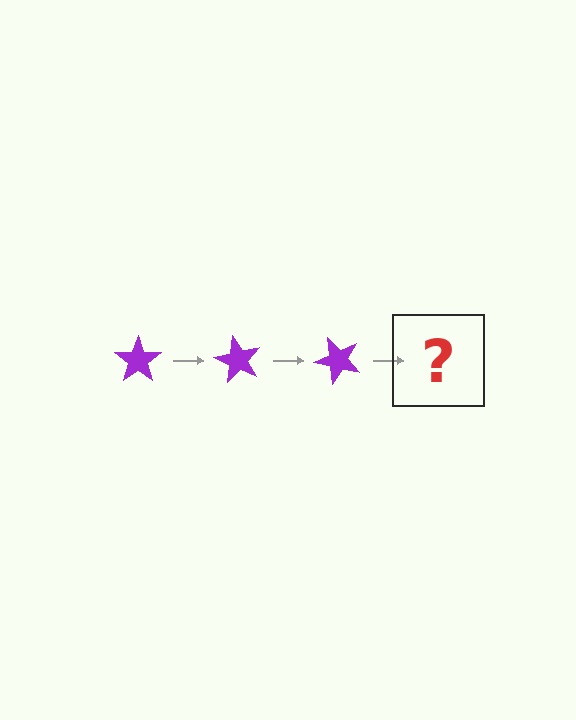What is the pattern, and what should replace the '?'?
The pattern is that the star rotates 60 degrees each step. The '?' should be a purple star rotated 180 degrees.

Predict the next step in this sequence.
The next step is a purple star rotated 180 degrees.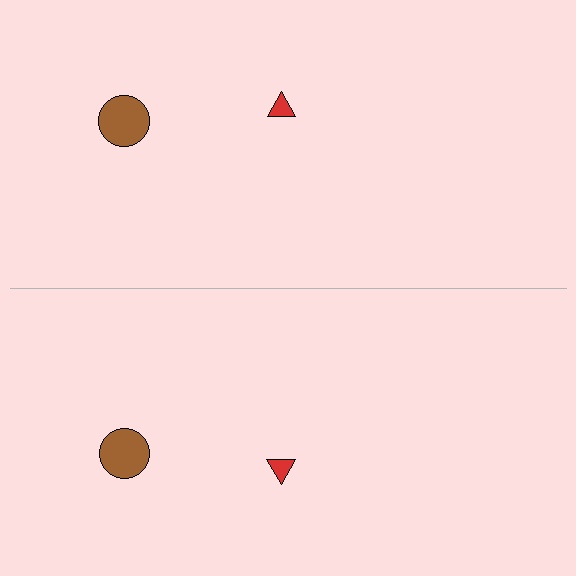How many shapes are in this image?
There are 4 shapes in this image.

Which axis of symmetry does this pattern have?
The pattern has a horizontal axis of symmetry running through the center of the image.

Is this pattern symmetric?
Yes, this pattern has bilateral (reflection) symmetry.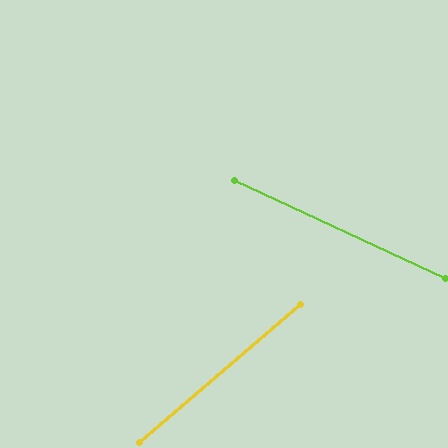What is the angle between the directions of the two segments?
Approximately 65 degrees.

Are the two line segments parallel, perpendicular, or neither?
Neither parallel nor perpendicular — they differ by about 65°.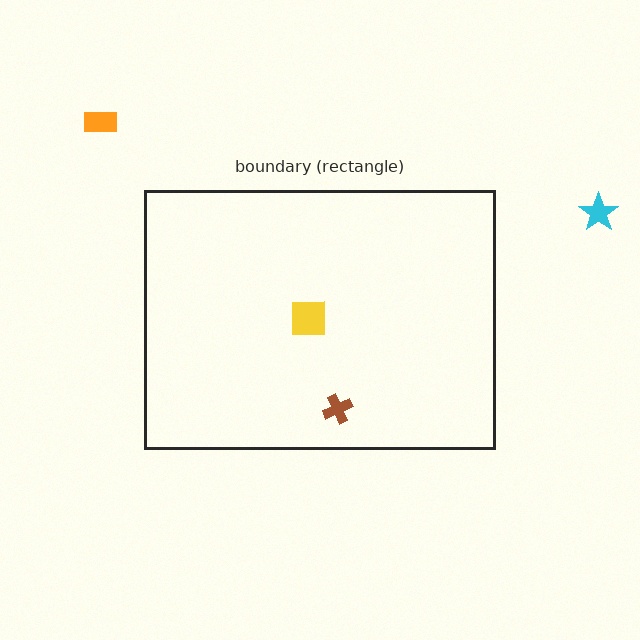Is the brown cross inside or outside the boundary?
Inside.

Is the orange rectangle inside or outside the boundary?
Outside.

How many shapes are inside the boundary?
2 inside, 2 outside.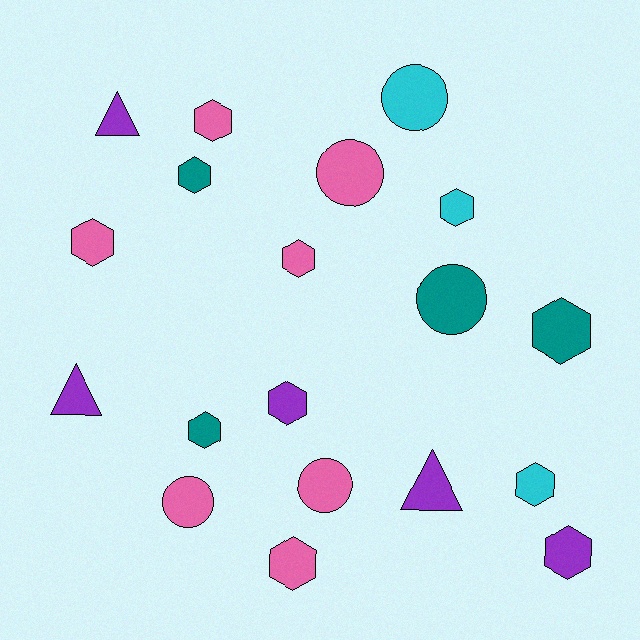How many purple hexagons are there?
There are 2 purple hexagons.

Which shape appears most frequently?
Hexagon, with 11 objects.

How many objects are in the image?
There are 19 objects.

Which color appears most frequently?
Pink, with 7 objects.